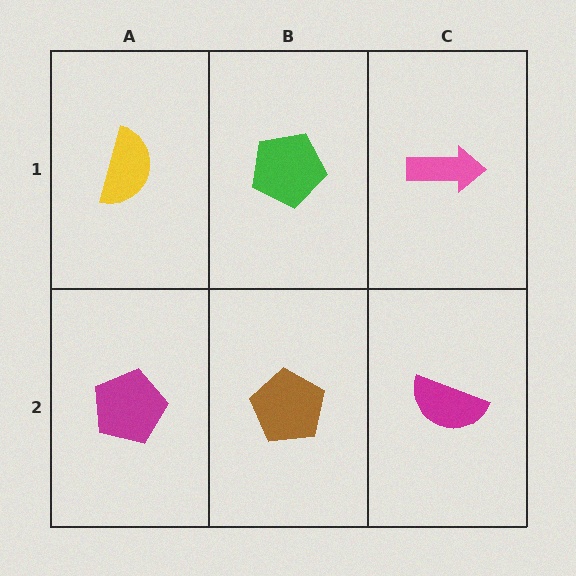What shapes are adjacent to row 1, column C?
A magenta semicircle (row 2, column C), a green pentagon (row 1, column B).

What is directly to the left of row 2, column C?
A brown pentagon.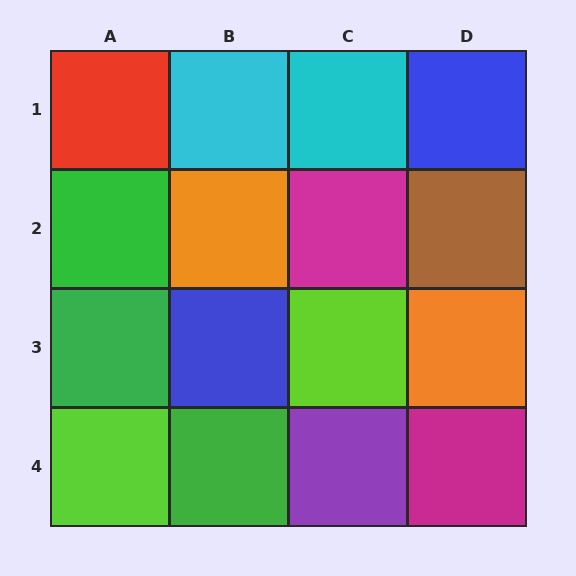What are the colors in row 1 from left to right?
Red, cyan, cyan, blue.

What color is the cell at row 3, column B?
Blue.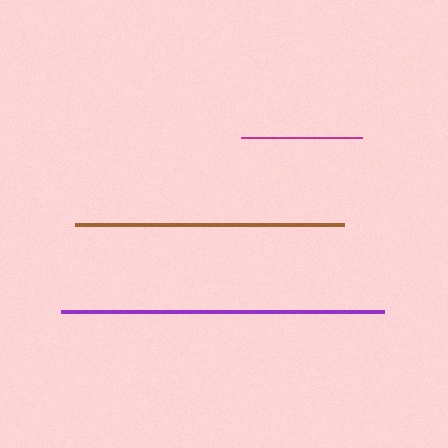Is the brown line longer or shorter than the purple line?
The purple line is longer than the brown line.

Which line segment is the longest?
The purple line is the longest at approximately 323 pixels.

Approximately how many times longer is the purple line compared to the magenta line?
The purple line is approximately 2.7 times the length of the magenta line.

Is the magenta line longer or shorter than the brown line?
The brown line is longer than the magenta line.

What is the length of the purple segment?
The purple segment is approximately 323 pixels long.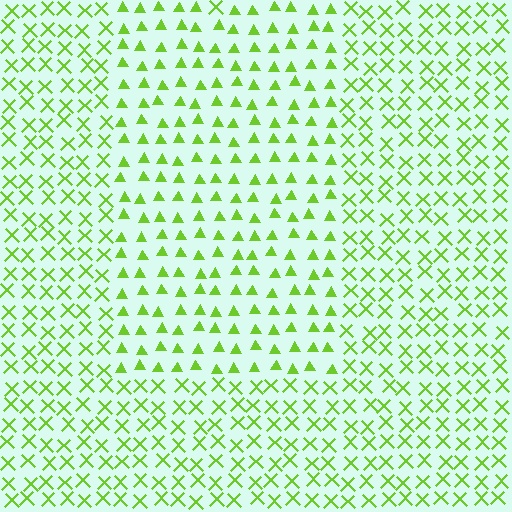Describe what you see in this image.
The image is filled with small lime elements arranged in a uniform grid. A rectangle-shaped region contains triangles, while the surrounding area contains X marks. The boundary is defined purely by the change in element shape.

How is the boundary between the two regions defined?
The boundary is defined by a change in element shape: triangles inside vs. X marks outside. All elements share the same color and spacing.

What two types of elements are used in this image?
The image uses triangles inside the rectangle region and X marks outside it.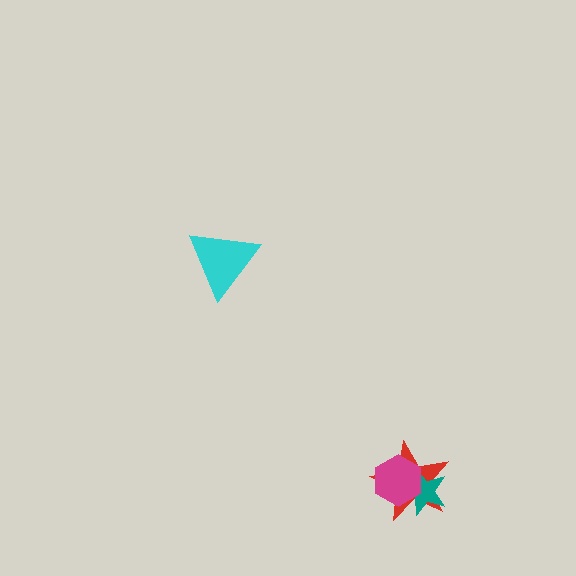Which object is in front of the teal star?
The magenta hexagon is in front of the teal star.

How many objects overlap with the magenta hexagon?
2 objects overlap with the magenta hexagon.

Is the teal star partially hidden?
Yes, it is partially covered by another shape.